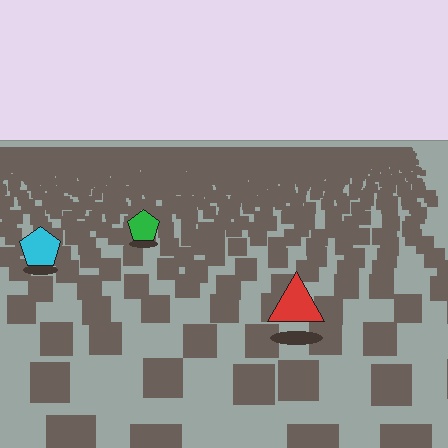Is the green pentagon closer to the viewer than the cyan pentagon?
No. The cyan pentagon is closer — you can tell from the texture gradient: the ground texture is coarser near it.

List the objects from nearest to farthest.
From nearest to farthest: the red triangle, the cyan pentagon, the green pentagon.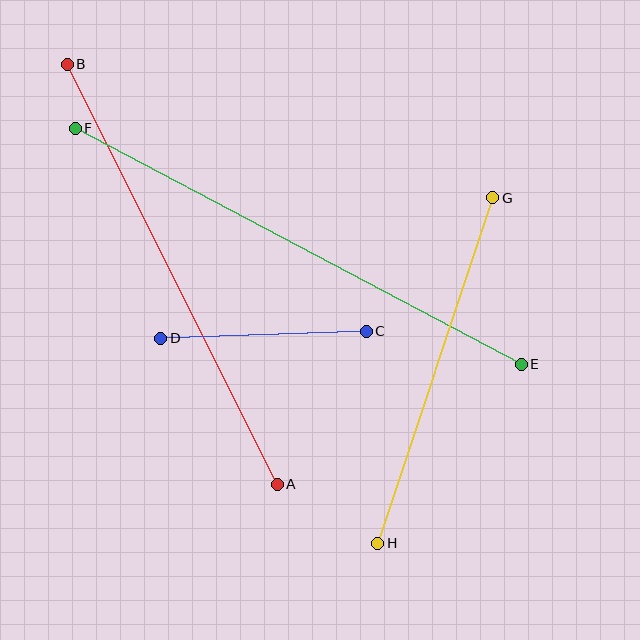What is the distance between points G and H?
The distance is approximately 364 pixels.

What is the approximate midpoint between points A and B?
The midpoint is at approximately (172, 274) pixels.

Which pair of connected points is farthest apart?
Points E and F are farthest apart.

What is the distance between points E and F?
The distance is approximately 505 pixels.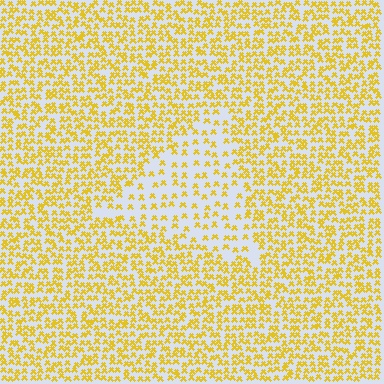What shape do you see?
I see a triangle.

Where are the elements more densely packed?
The elements are more densely packed outside the triangle boundary.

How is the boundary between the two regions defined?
The boundary is defined by a change in element density (approximately 2.1x ratio). All elements are the same color, size, and shape.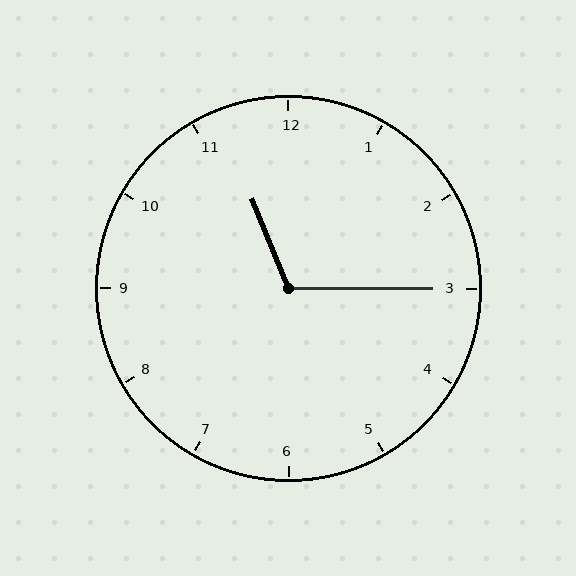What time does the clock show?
11:15.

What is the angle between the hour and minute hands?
Approximately 112 degrees.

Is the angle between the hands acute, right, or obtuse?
It is obtuse.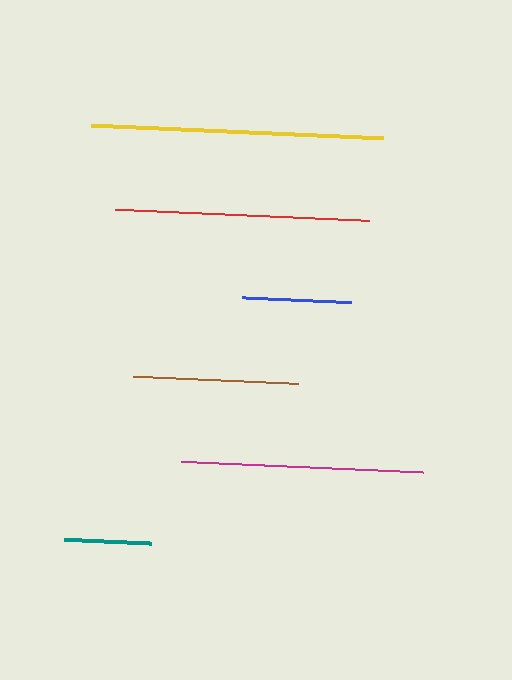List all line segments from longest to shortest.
From longest to shortest: yellow, red, magenta, brown, blue, teal.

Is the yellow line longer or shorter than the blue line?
The yellow line is longer than the blue line.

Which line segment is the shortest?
The teal line is the shortest at approximately 87 pixels.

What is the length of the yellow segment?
The yellow segment is approximately 292 pixels long.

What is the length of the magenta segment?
The magenta segment is approximately 243 pixels long.